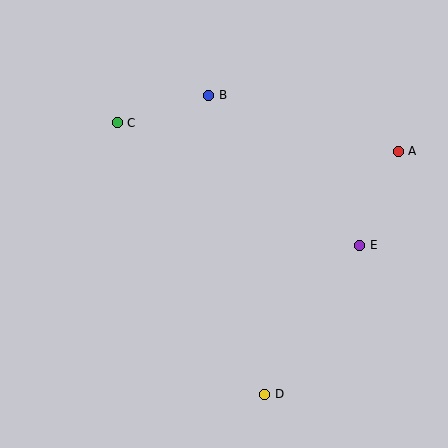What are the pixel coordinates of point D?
Point D is at (265, 394).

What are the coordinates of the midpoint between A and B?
The midpoint between A and B is at (304, 123).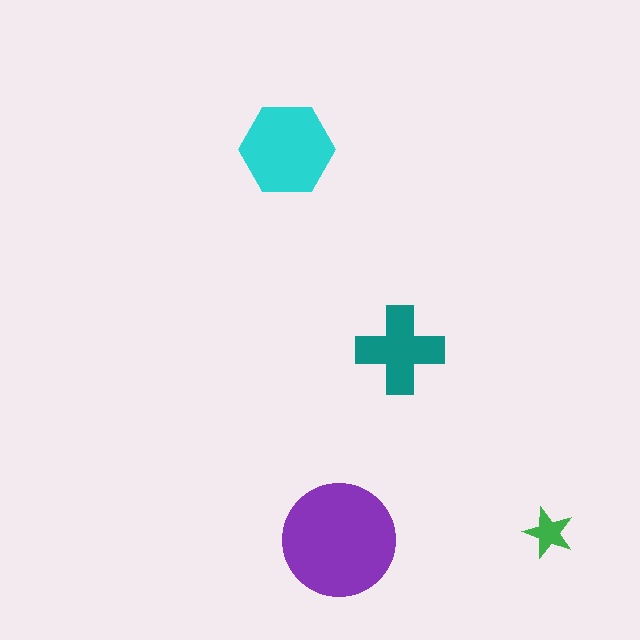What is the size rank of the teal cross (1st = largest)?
3rd.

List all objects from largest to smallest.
The purple circle, the cyan hexagon, the teal cross, the green star.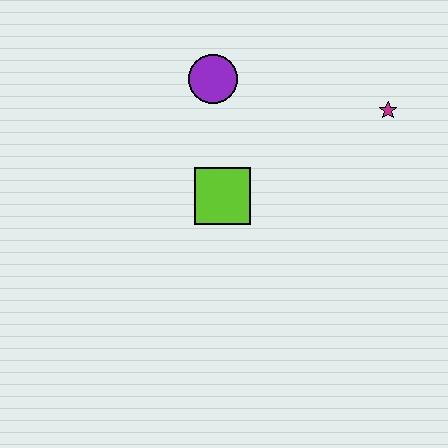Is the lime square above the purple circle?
No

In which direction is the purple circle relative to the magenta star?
The purple circle is to the left of the magenta star.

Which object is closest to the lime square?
The purple circle is closest to the lime square.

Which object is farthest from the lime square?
The magenta star is farthest from the lime square.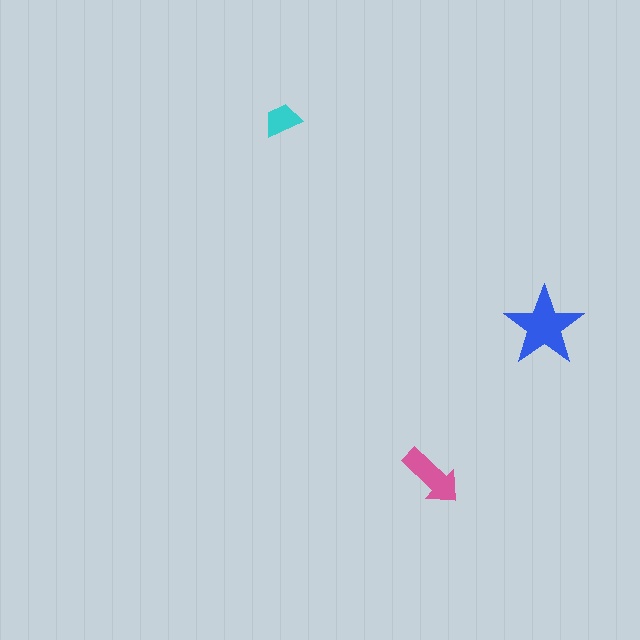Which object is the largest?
The blue star.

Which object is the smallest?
The cyan trapezoid.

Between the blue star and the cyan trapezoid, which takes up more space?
The blue star.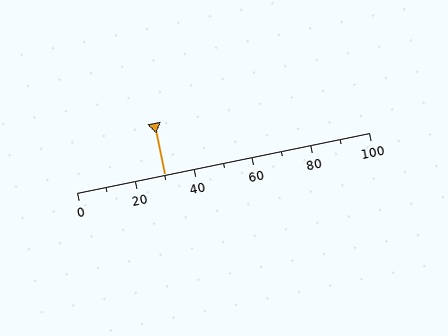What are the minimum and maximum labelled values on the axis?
The axis runs from 0 to 100.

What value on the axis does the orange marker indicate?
The marker indicates approximately 30.